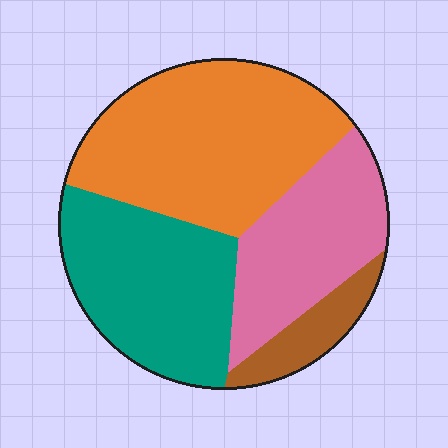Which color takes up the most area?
Orange, at roughly 40%.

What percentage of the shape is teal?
Teal covers roughly 30% of the shape.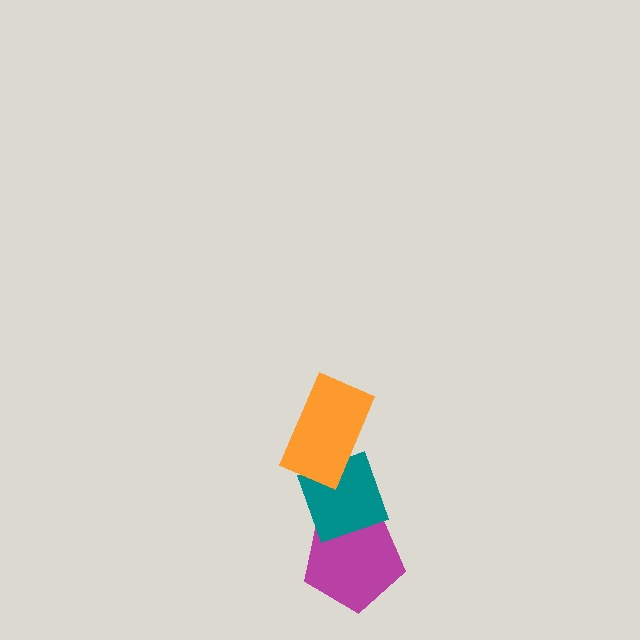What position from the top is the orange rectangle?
The orange rectangle is 1st from the top.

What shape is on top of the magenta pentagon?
The teal diamond is on top of the magenta pentagon.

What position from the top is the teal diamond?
The teal diamond is 2nd from the top.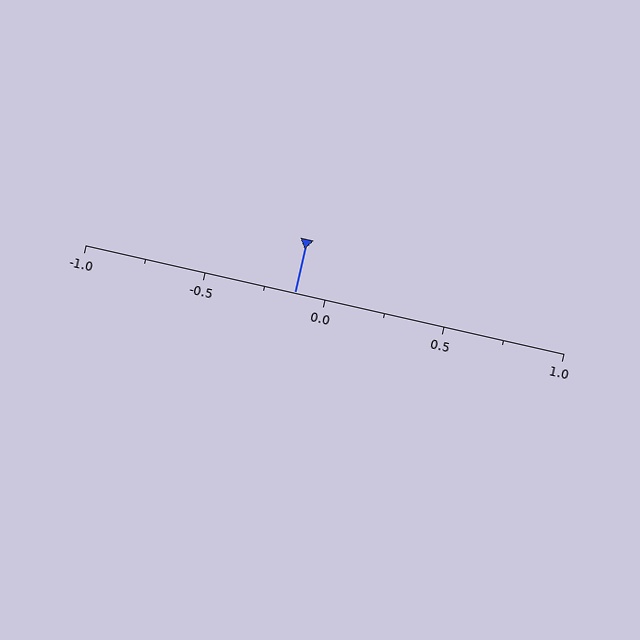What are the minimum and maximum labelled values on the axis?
The axis runs from -1.0 to 1.0.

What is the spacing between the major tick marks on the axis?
The major ticks are spaced 0.5 apart.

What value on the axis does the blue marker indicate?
The marker indicates approximately -0.12.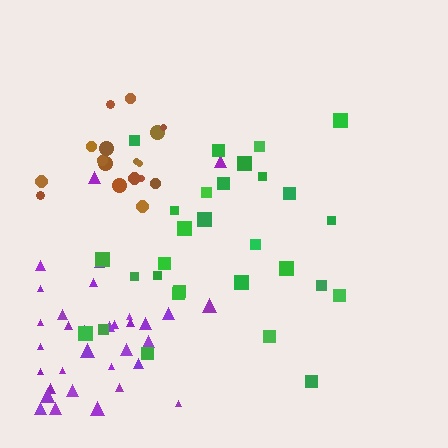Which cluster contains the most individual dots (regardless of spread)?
Purple (35).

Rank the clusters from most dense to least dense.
brown, purple, green.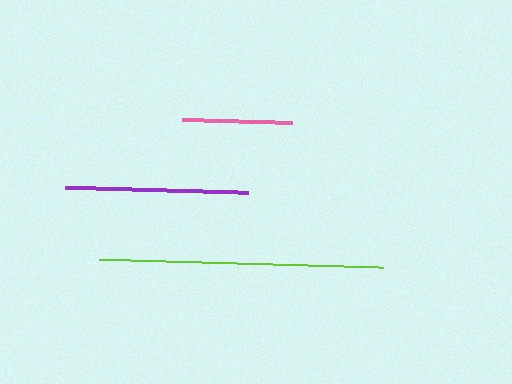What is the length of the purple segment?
The purple segment is approximately 184 pixels long.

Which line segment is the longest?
The lime line is the longest at approximately 284 pixels.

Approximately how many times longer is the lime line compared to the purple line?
The lime line is approximately 1.5 times the length of the purple line.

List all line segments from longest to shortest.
From longest to shortest: lime, purple, pink.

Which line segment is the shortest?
The pink line is the shortest at approximately 110 pixels.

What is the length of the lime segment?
The lime segment is approximately 284 pixels long.